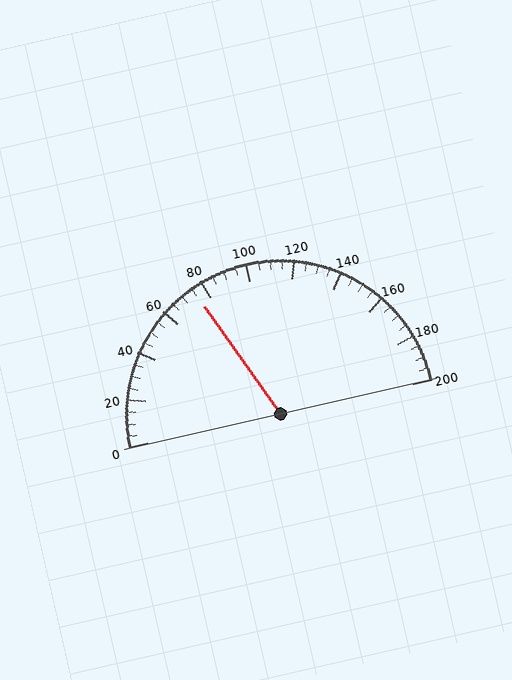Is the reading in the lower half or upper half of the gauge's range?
The reading is in the lower half of the range (0 to 200).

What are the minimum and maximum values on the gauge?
The gauge ranges from 0 to 200.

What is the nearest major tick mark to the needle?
The nearest major tick mark is 80.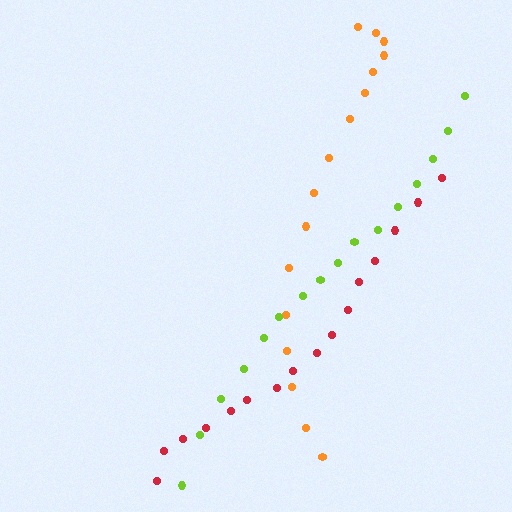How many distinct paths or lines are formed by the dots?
There are 3 distinct paths.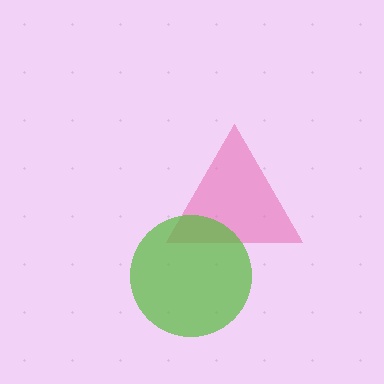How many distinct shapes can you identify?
There are 2 distinct shapes: a pink triangle, a lime circle.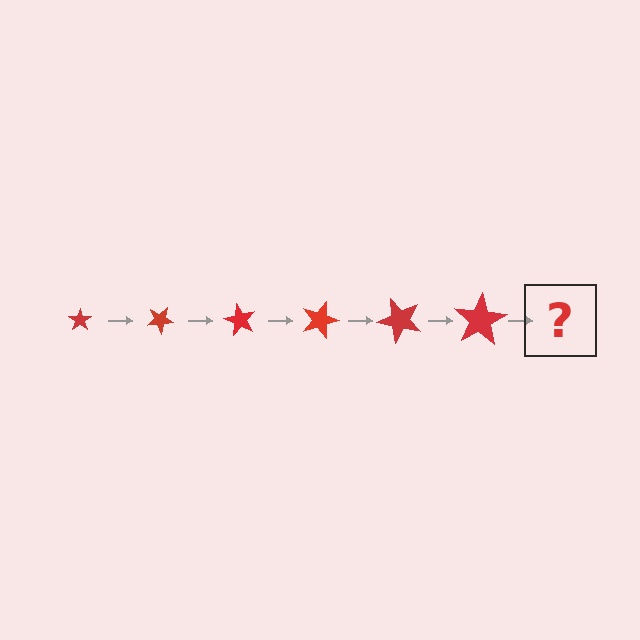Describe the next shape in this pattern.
It should be a star, larger than the previous one and rotated 180 degrees from the start.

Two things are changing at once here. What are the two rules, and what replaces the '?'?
The two rules are that the star grows larger each step and it rotates 30 degrees each step. The '?' should be a star, larger than the previous one and rotated 180 degrees from the start.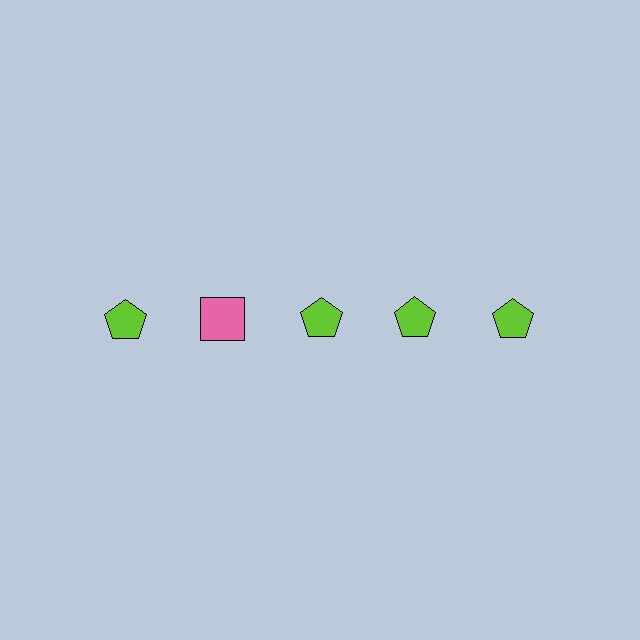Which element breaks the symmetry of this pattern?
The pink square in the top row, second from left column breaks the symmetry. All other shapes are lime pentagons.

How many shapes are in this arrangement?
There are 5 shapes arranged in a grid pattern.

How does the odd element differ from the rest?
It differs in both color (pink instead of lime) and shape (square instead of pentagon).